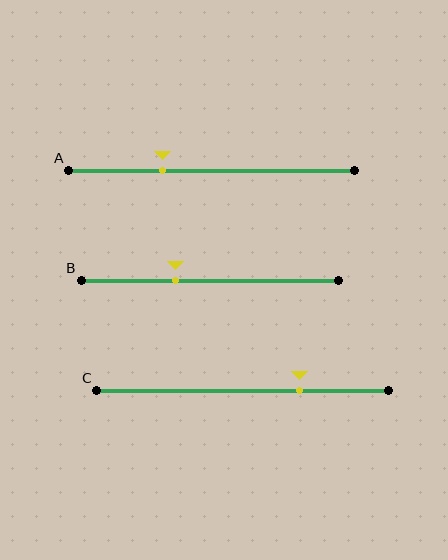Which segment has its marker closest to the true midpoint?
Segment B has its marker closest to the true midpoint.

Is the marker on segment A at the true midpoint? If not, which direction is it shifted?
No, the marker on segment A is shifted to the left by about 17% of the segment length.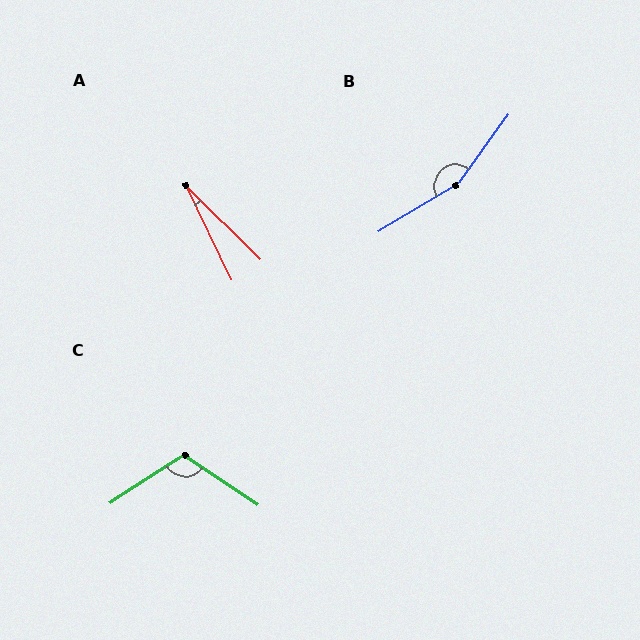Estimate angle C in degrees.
Approximately 112 degrees.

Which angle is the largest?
B, at approximately 157 degrees.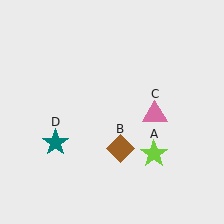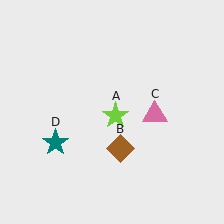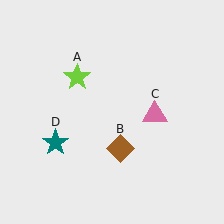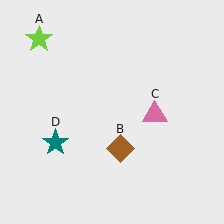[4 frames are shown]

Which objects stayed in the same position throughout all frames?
Brown diamond (object B) and pink triangle (object C) and teal star (object D) remained stationary.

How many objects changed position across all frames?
1 object changed position: lime star (object A).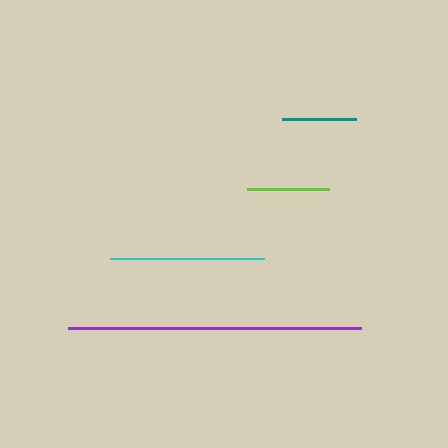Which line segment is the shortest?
The teal line is the shortest at approximately 74 pixels.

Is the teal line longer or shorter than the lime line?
The lime line is longer than the teal line.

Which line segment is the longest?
The purple line is the longest at approximately 292 pixels.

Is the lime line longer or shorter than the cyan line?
The cyan line is longer than the lime line.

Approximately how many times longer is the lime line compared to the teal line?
The lime line is approximately 1.1 times the length of the teal line.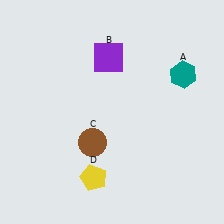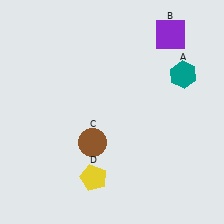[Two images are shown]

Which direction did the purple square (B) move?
The purple square (B) moved right.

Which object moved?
The purple square (B) moved right.